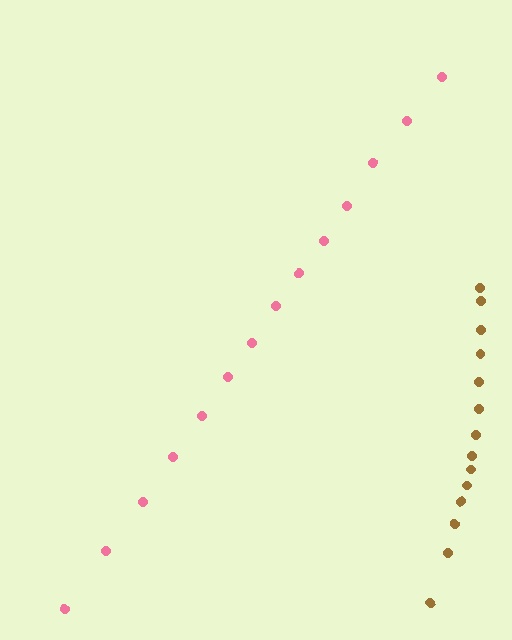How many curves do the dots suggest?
There are 2 distinct paths.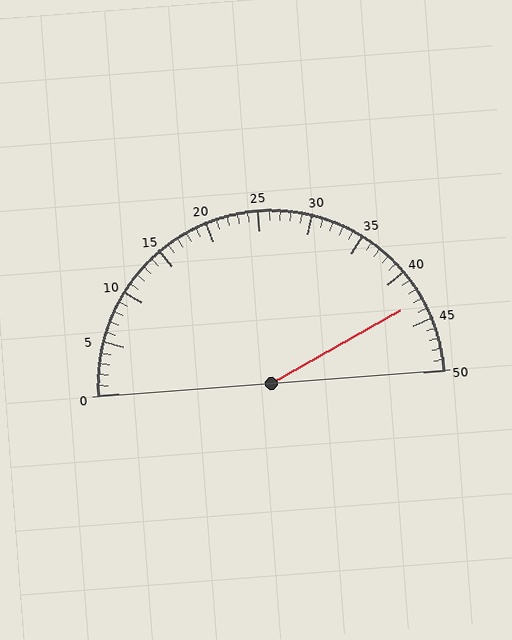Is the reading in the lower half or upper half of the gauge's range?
The reading is in the upper half of the range (0 to 50).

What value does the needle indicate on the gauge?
The needle indicates approximately 43.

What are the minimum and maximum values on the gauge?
The gauge ranges from 0 to 50.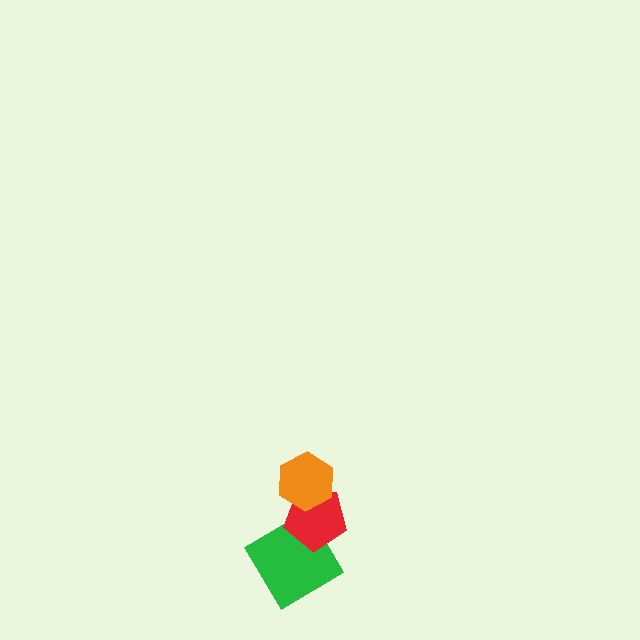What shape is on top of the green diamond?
The red pentagon is on top of the green diamond.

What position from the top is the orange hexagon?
The orange hexagon is 1st from the top.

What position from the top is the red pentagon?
The red pentagon is 2nd from the top.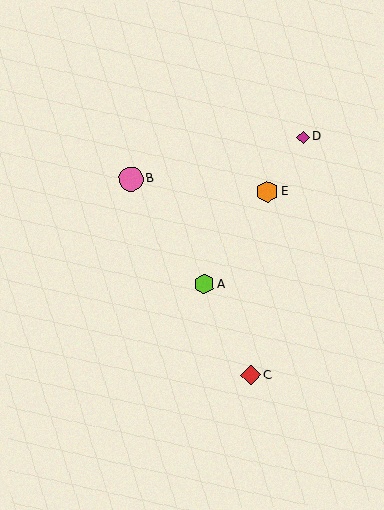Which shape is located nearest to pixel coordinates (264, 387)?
The red diamond (labeled C) at (251, 375) is nearest to that location.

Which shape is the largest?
The pink circle (labeled B) is the largest.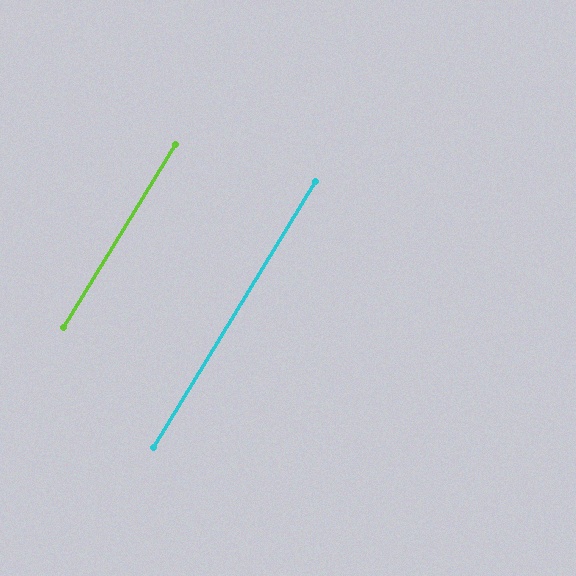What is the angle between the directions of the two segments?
Approximately 0 degrees.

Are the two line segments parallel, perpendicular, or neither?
Parallel — their directions differ by only 0.0°.